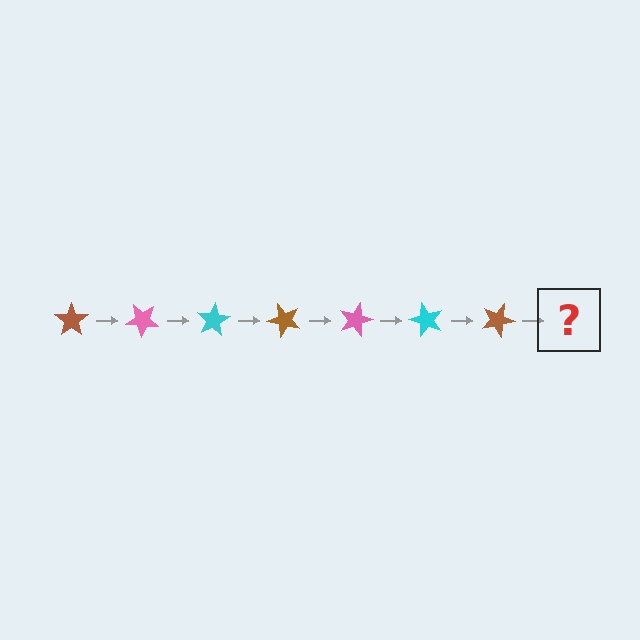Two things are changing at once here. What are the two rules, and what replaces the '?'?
The two rules are that it rotates 40 degrees each step and the color cycles through brown, pink, and cyan. The '?' should be a pink star, rotated 280 degrees from the start.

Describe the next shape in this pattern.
It should be a pink star, rotated 280 degrees from the start.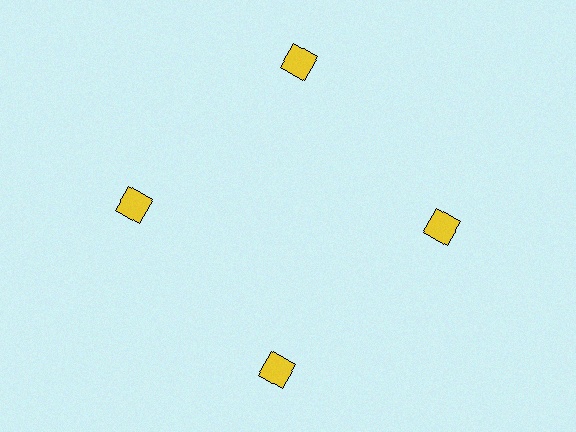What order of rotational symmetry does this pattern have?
This pattern has 4-fold rotational symmetry.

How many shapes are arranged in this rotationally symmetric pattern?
There are 4 shapes, arranged in 4 groups of 1.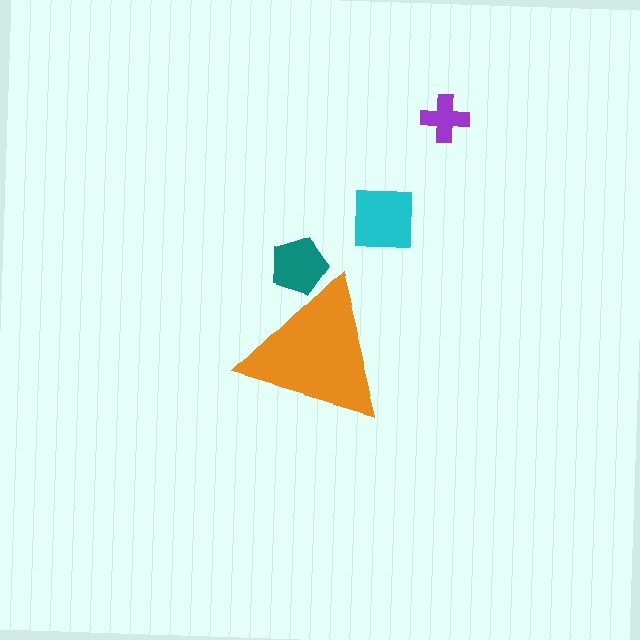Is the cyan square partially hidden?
No, the cyan square is fully visible.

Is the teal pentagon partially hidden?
Yes, the teal pentagon is partially hidden behind the orange triangle.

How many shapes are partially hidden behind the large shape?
1 shape is partially hidden.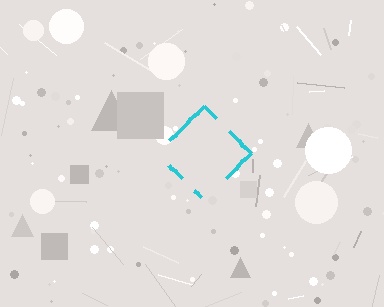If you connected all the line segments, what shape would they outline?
They would outline a diamond.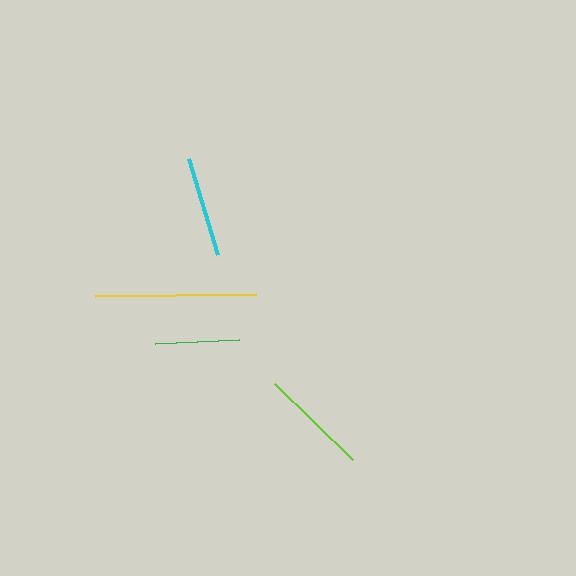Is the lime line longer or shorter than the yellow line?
The yellow line is longer than the lime line.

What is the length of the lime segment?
The lime segment is approximately 109 pixels long.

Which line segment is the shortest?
The green line is the shortest at approximately 84 pixels.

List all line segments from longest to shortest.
From longest to shortest: yellow, lime, cyan, green.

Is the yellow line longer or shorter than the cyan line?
The yellow line is longer than the cyan line.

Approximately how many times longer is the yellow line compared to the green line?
The yellow line is approximately 1.9 times the length of the green line.